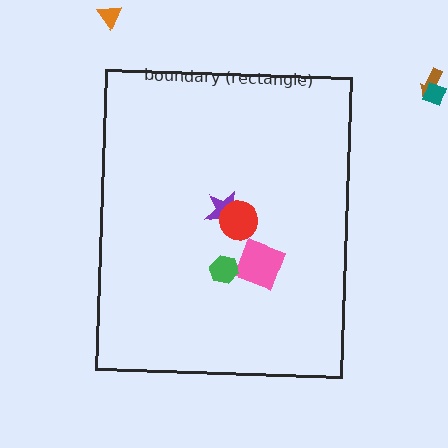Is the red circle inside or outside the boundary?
Inside.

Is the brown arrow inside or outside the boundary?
Outside.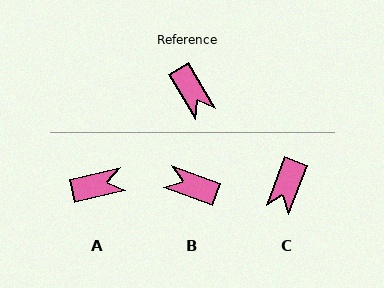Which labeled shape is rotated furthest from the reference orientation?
B, about 141 degrees away.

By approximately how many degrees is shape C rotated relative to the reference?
Approximately 51 degrees clockwise.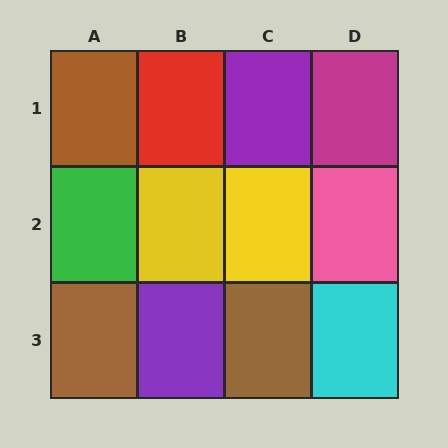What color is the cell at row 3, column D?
Cyan.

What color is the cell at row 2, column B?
Yellow.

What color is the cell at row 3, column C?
Brown.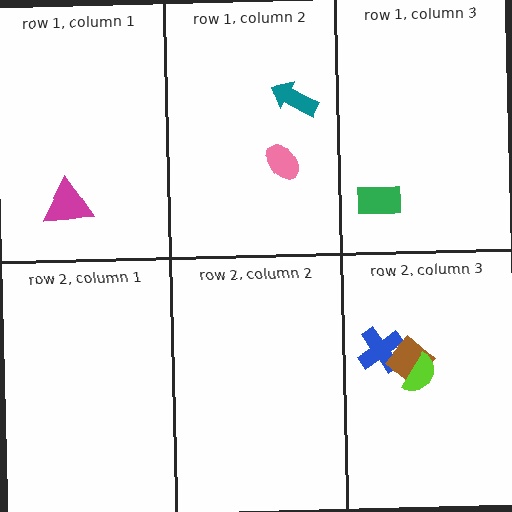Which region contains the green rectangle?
The row 1, column 3 region.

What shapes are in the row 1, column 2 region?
The pink ellipse, the teal arrow.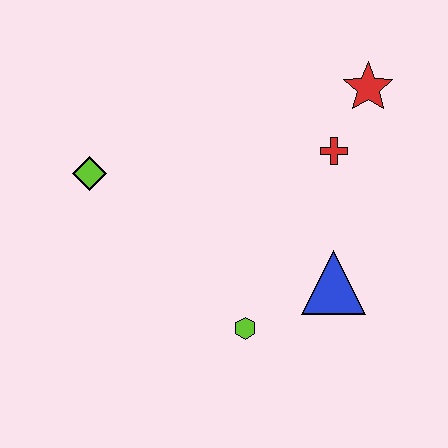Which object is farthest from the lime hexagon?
The red star is farthest from the lime hexagon.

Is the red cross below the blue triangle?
No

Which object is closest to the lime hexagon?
The blue triangle is closest to the lime hexagon.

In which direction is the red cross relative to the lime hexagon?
The red cross is above the lime hexagon.